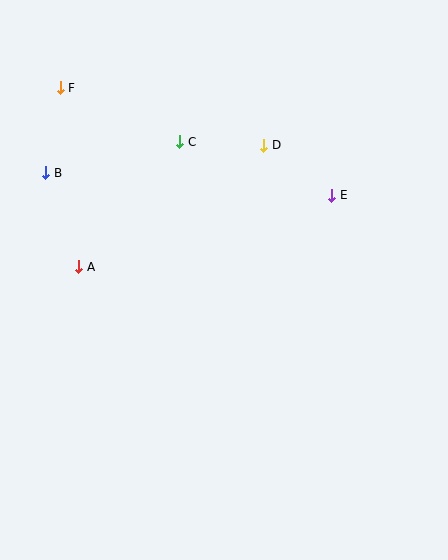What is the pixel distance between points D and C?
The distance between D and C is 84 pixels.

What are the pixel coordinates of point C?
Point C is at (180, 142).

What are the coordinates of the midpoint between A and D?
The midpoint between A and D is at (171, 206).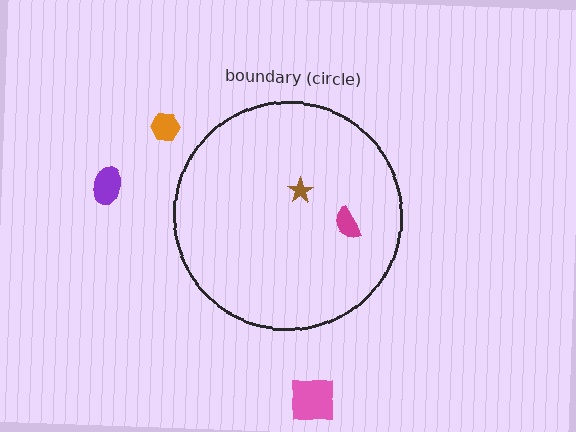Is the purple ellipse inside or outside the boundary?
Outside.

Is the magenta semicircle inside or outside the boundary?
Inside.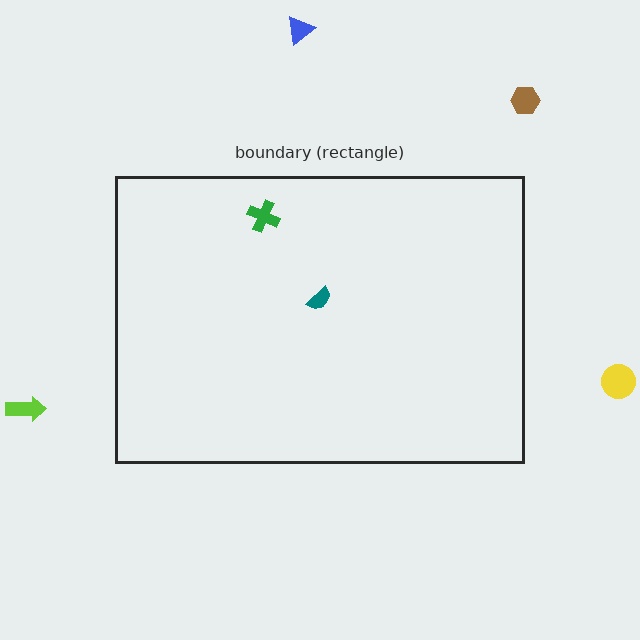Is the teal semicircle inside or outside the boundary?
Inside.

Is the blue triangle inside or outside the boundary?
Outside.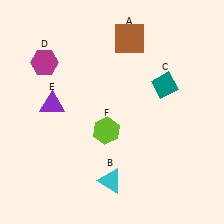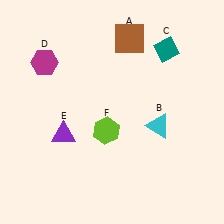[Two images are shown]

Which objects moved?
The objects that moved are: the cyan triangle (B), the teal diamond (C), the purple triangle (E).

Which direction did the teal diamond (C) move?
The teal diamond (C) moved up.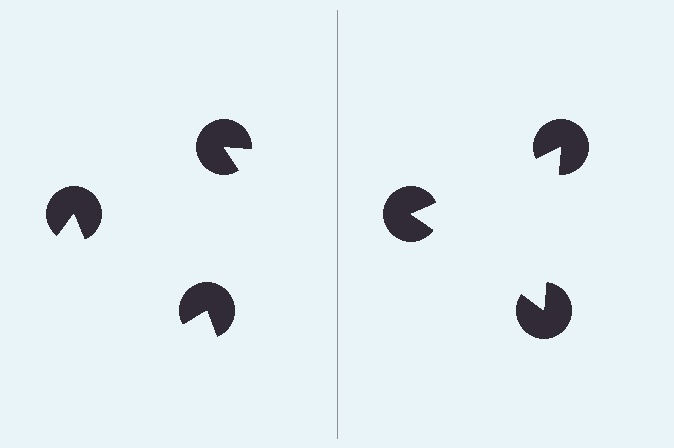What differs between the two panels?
The pac-man discs are positioned identically on both sides; only the wedge orientations differ. On the right they align to a triangle; on the left they are misaligned.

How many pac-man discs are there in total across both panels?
6 — 3 on each side.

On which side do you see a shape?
An illusory triangle appears on the right side. On the left side the wedge cuts are rotated, so no coherent shape forms.